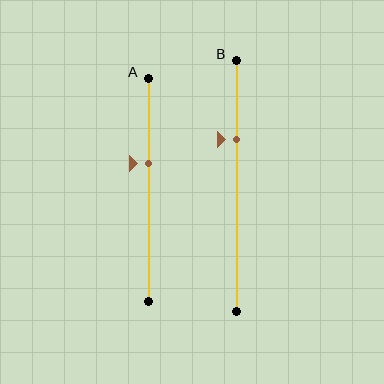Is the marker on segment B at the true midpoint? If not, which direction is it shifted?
No, the marker on segment B is shifted upward by about 19% of the segment length.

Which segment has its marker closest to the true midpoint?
Segment A has its marker closest to the true midpoint.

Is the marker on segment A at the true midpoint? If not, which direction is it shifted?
No, the marker on segment A is shifted upward by about 12% of the segment length.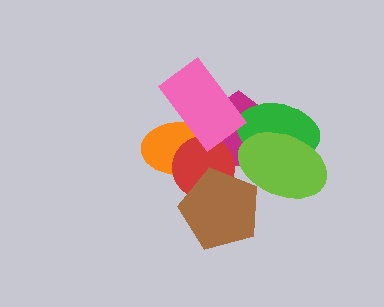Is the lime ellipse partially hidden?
Yes, it is partially covered by another shape.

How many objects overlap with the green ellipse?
2 objects overlap with the green ellipse.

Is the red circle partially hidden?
Yes, it is partially covered by another shape.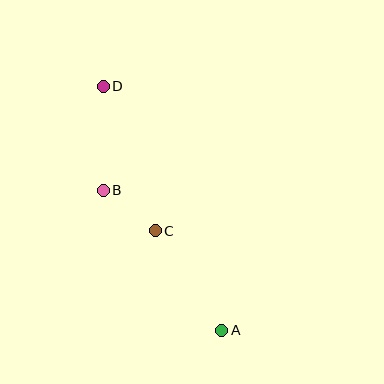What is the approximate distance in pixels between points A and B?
The distance between A and B is approximately 183 pixels.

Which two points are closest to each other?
Points B and C are closest to each other.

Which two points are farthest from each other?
Points A and D are farthest from each other.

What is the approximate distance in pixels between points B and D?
The distance between B and D is approximately 104 pixels.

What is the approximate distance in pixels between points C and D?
The distance between C and D is approximately 153 pixels.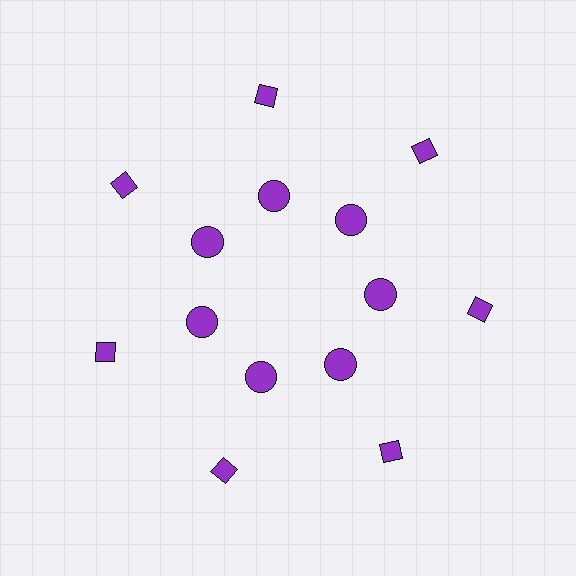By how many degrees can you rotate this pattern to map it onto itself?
The pattern maps onto itself every 51 degrees of rotation.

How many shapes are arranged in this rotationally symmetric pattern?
There are 14 shapes, arranged in 7 groups of 2.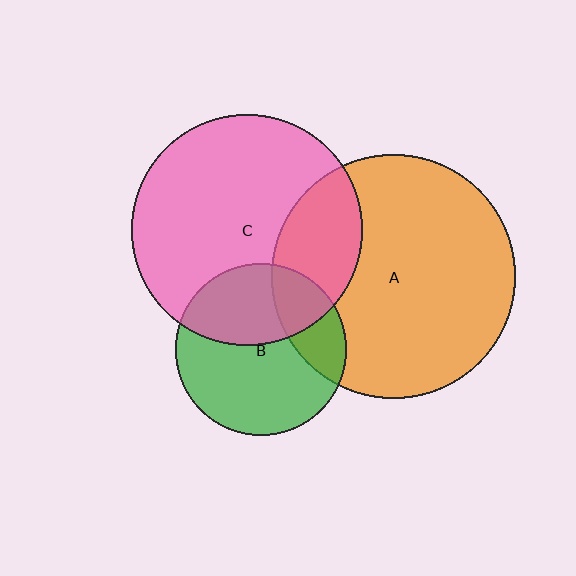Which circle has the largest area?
Circle A (orange).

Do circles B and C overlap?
Yes.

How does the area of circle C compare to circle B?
Approximately 1.8 times.